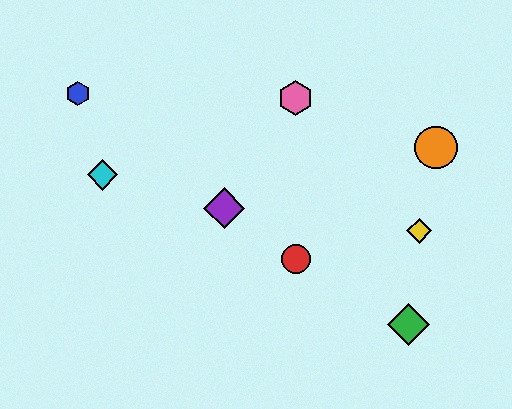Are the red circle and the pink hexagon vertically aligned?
Yes, both are at x≈296.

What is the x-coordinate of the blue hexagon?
The blue hexagon is at x≈78.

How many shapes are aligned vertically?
2 shapes (the red circle, the pink hexagon) are aligned vertically.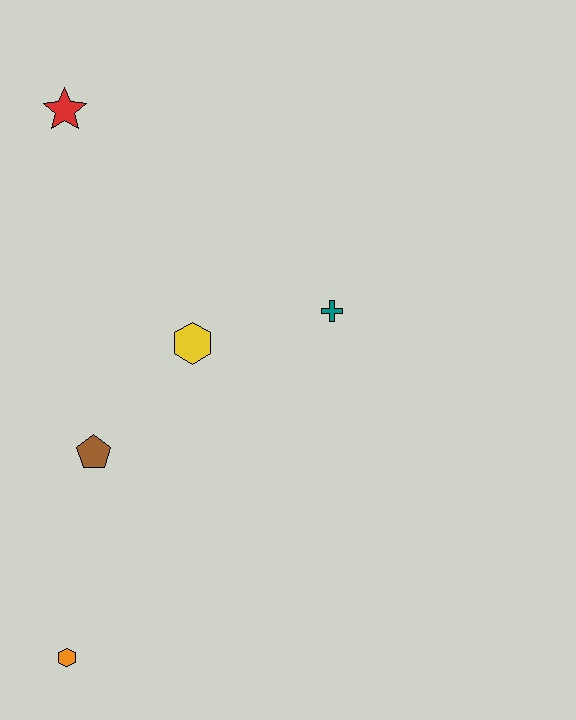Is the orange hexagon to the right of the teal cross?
No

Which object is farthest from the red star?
The orange hexagon is farthest from the red star.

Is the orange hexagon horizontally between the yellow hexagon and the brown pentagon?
No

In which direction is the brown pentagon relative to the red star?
The brown pentagon is below the red star.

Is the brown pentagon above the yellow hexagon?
No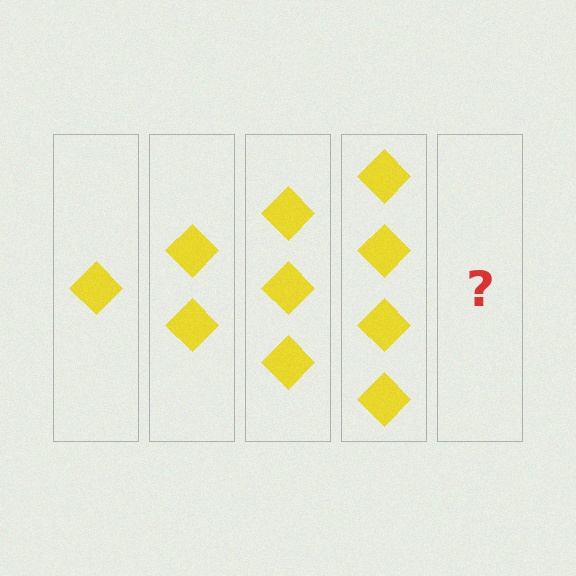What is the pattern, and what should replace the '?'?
The pattern is that each step adds one more diamond. The '?' should be 5 diamonds.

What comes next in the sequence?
The next element should be 5 diamonds.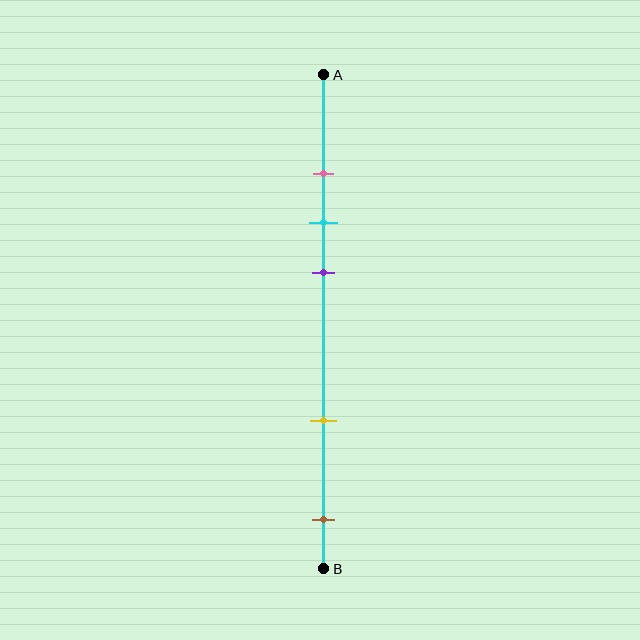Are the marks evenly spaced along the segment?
No, the marks are not evenly spaced.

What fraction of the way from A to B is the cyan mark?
The cyan mark is approximately 30% (0.3) of the way from A to B.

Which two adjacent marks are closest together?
The pink and cyan marks are the closest adjacent pair.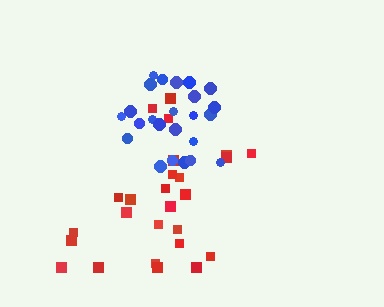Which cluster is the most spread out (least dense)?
Red.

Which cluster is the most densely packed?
Blue.